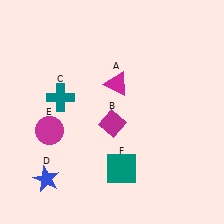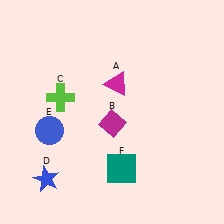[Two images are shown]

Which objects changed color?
C changed from teal to lime. E changed from magenta to blue.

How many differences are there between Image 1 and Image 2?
There are 2 differences between the two images.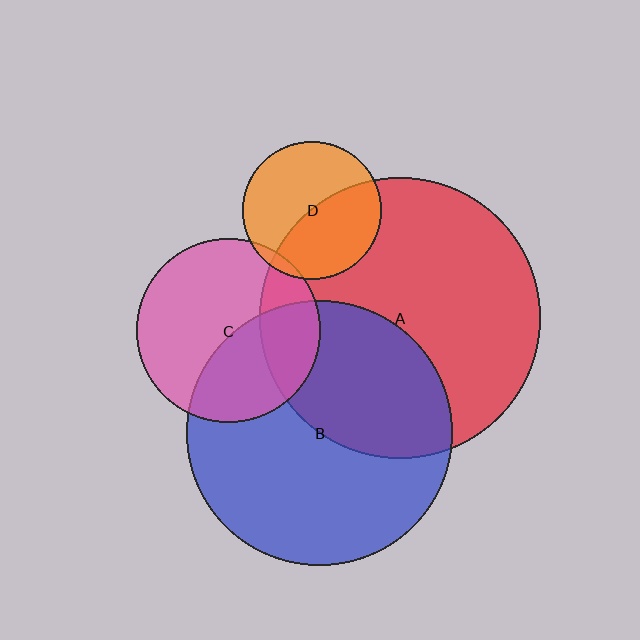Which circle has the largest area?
Circle A (red).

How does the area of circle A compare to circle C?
Approximately 2.3 times.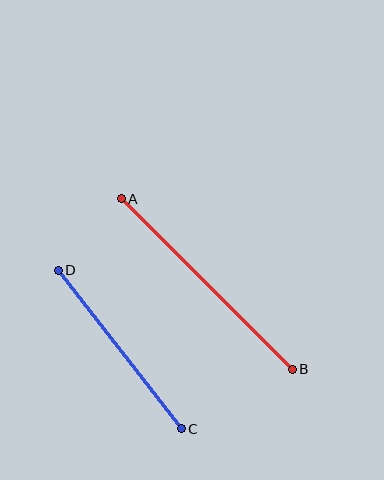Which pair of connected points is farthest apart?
Points A and B are farthest apart.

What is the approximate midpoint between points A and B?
The midpoint is at approximately (207, 284) pixels.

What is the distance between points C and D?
The distance is approximately 200 pixels.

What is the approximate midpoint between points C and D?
The midpoint is at approximately (120, 350) pixels.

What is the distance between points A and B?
The distance is approximately 241 pixels.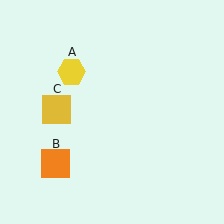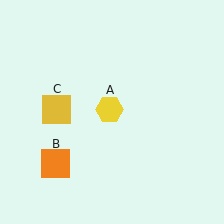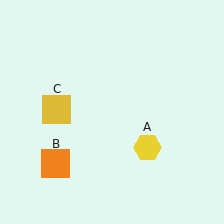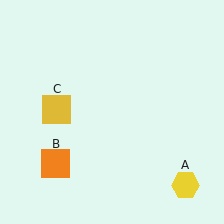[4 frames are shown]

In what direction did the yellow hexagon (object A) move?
The yellow hexagon (object A) moved down and to the right.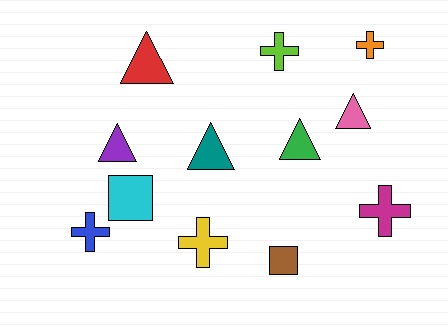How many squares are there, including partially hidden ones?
There are 2 squares.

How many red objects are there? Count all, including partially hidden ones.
There is 1 red object.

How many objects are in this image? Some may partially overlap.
There are 12 objects.